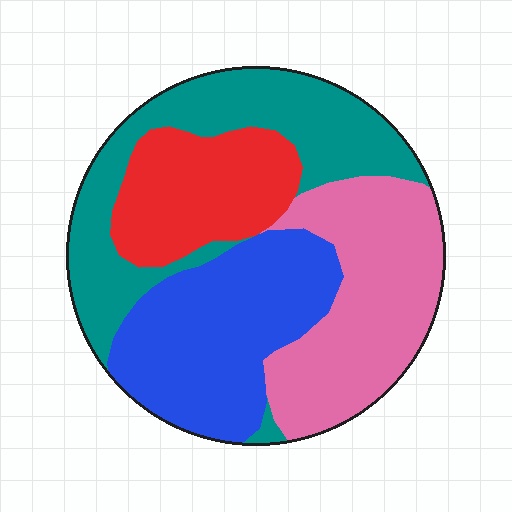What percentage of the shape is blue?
Blue covers roughly 25% of the shape.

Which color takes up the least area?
Red, at roughly 20%.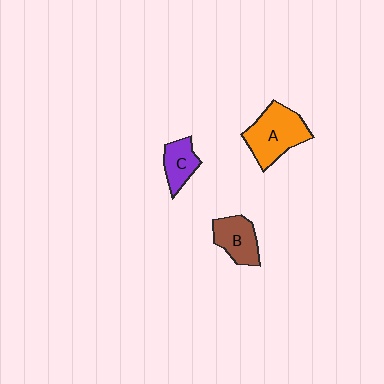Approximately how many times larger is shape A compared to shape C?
Approximately 1.9 times.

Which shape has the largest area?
Shape A (orange).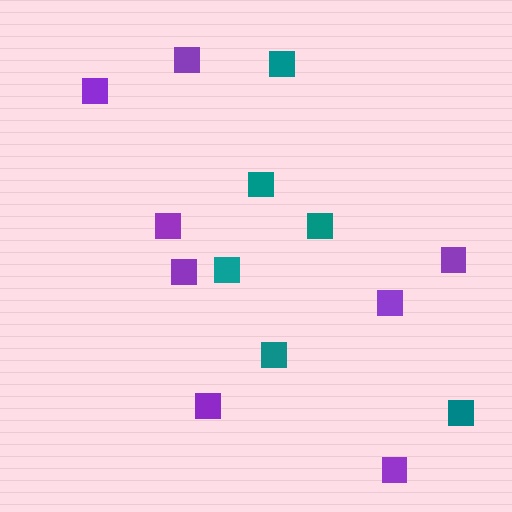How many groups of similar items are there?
There are 2 groups: one group of teal squares (6) and one group of purple squares (8).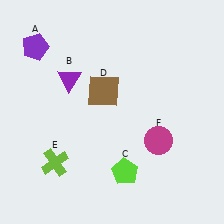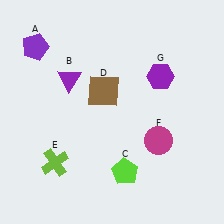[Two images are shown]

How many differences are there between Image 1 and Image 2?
There is 1 difference between the two images.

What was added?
A purple hexagon (G) was added in Image 2.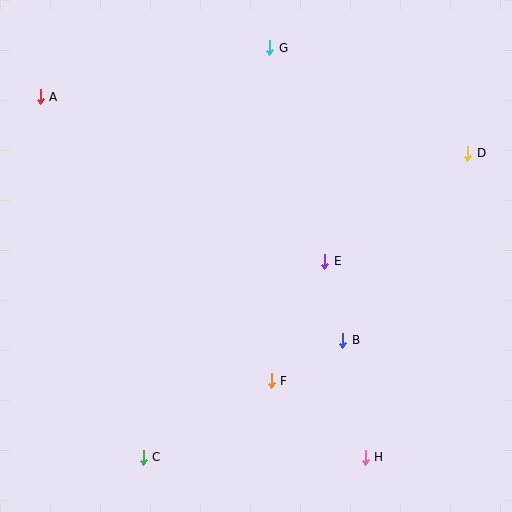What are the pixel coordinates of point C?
Point C is at (143, 457).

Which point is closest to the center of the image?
Point E at (325, 261) is closest to the center.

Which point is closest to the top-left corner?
Point A is closest to the top-left corner.